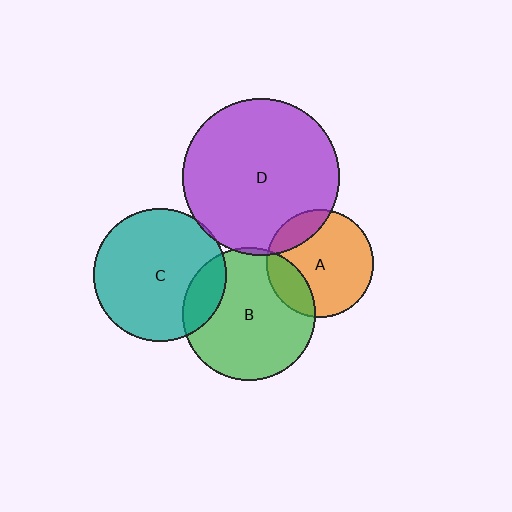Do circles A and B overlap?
Yes.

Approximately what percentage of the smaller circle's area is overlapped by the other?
Approximately 20%.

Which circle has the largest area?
Circle D (purple).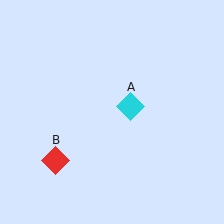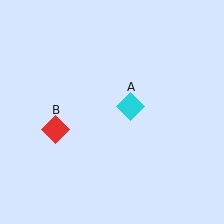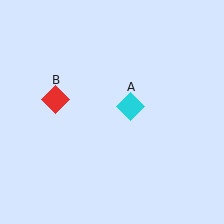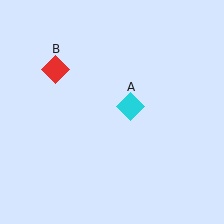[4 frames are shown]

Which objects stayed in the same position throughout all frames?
Cyan diamond (object A) remained stationary.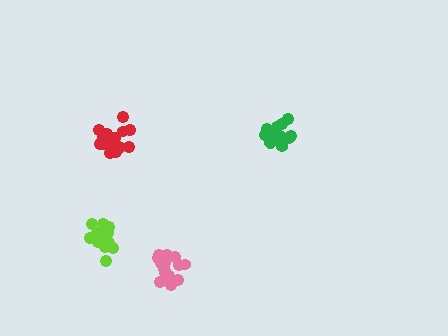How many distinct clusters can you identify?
There are 4 distinct clusters.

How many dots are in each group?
Group 1: 16 dots, Group 2: 17 dots, Group 3: 16 dots, Group 4: 18 dots (67 total).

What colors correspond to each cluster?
The clusters are colored: pink, green, red, lime.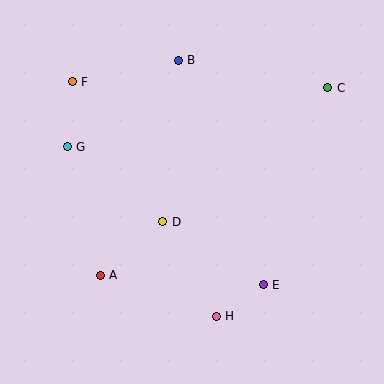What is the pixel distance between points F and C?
The distance between F and C is 256 pixels.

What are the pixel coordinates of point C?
Point C is at (328, 88).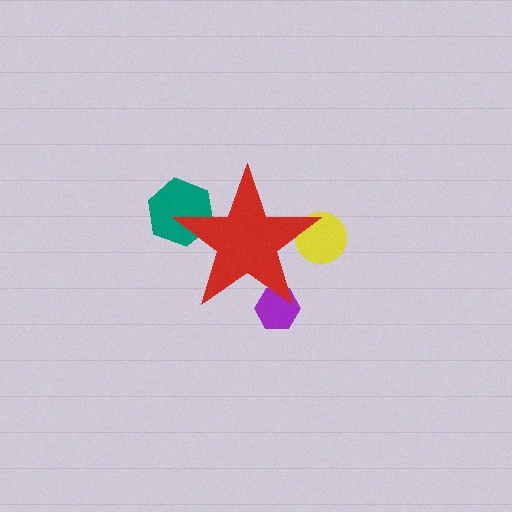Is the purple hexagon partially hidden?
Yes, the purple hexagon is partially hidden behind the red star.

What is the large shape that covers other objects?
A red star.